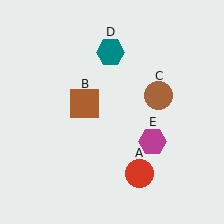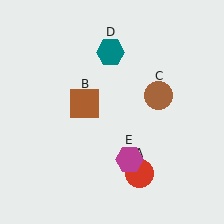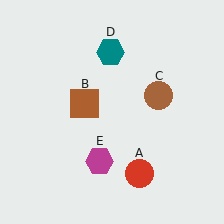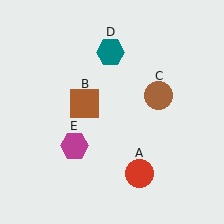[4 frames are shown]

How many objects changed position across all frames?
1 object changed position: magenta hexagon (object E).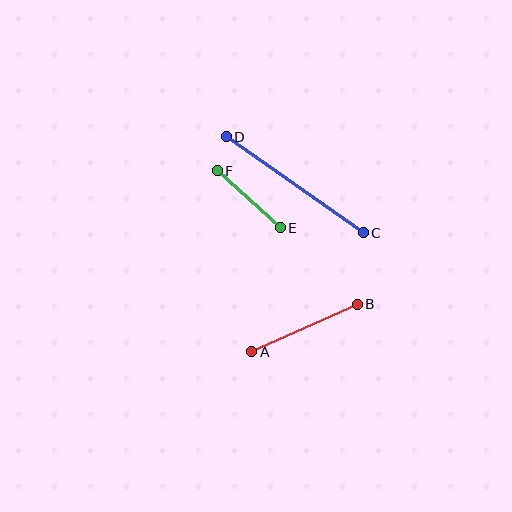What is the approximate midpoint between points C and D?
The midpoint is at approximately (295, 185) pixels.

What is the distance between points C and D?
The distance is approximately 167 pixels.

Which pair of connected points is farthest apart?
Points C and D are farthest apart.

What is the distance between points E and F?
The distance is approximately 85 pixels.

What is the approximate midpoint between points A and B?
The midpoint is at approximately (305, 328) pixels.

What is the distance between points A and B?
The distance is approximately 116 pixels.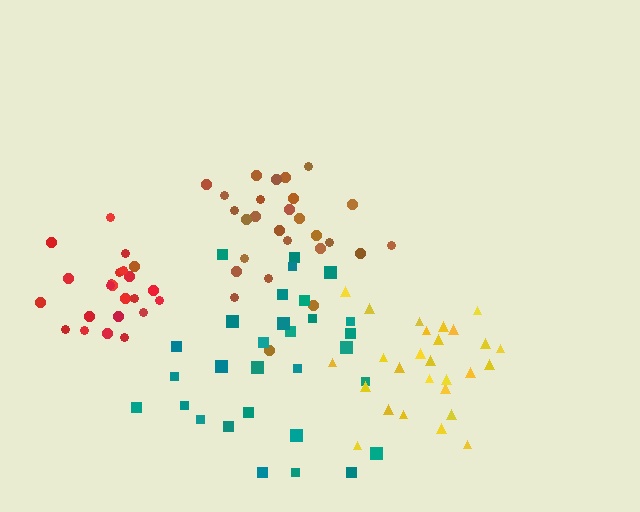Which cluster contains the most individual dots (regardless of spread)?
Teal (30).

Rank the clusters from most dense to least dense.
red, yellow, brown, teal.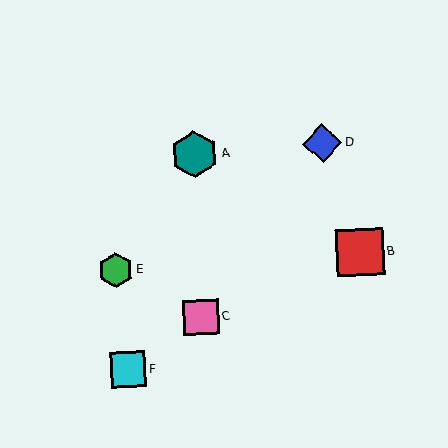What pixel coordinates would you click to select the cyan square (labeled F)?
Click at (128, 370) to select the cyan square F.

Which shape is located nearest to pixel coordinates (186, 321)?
The pink square (labeled C) at (201, 317) is nearest to that location.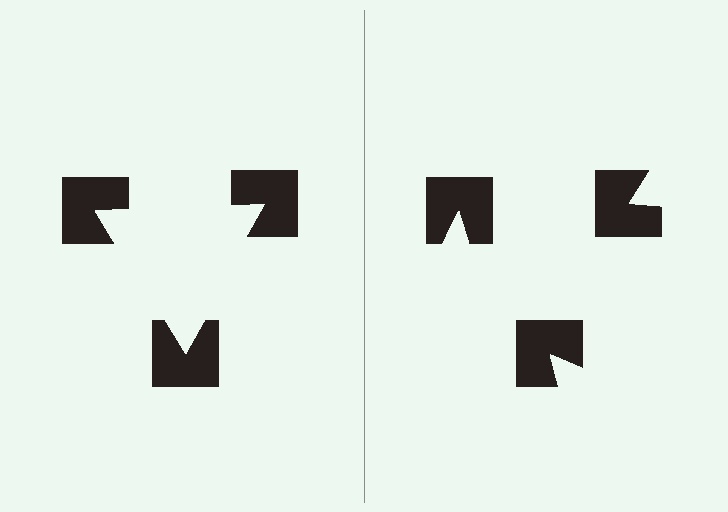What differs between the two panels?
The notched squares are positioned identically on both sides; only the wedge orientations differ. On the left they align to a triangle; on the right they are misaligned.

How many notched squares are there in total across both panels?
6 — 3 on each side.